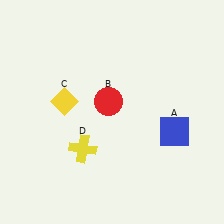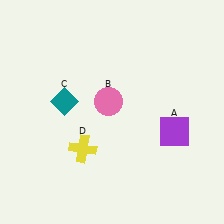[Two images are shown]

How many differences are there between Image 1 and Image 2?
There are 3 differences between the two images.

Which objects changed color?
A changed from blue to purple. B changed from red to pink. C changed from yellow to teal.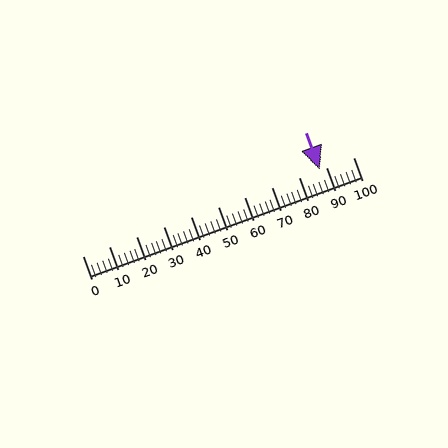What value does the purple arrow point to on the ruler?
The purple arrow points to approximately 88.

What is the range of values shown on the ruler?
The ruler shows values from 0 to 100.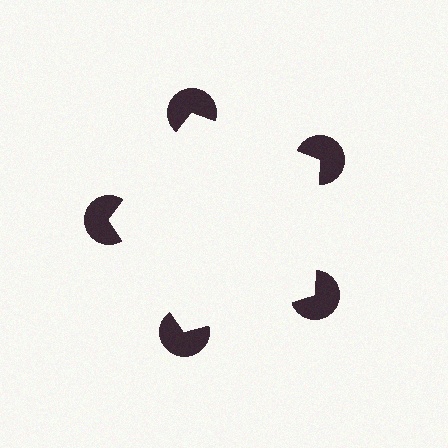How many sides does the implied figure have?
5 sides.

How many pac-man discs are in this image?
There are 5 — one at each vertex of the illusory pentagon.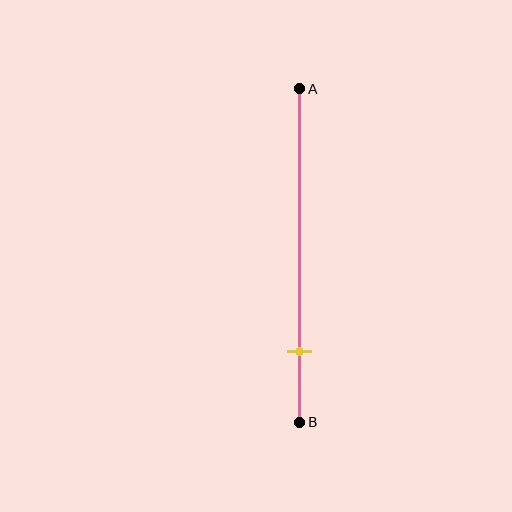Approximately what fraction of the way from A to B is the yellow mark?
The yellow mark is approximately 80% of the way from A to B.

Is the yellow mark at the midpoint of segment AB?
No, the mark is at about 80% from A, not at the 50% midpoint.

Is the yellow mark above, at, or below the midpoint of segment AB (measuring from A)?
The yellow mark is below the midpoint of segment AB.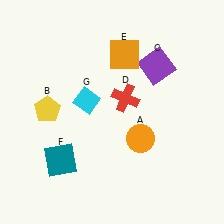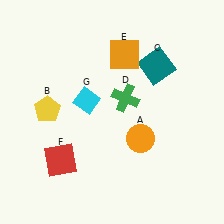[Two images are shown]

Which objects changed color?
C changed from purple to teal. D changed from red to green. F changed from teal to red.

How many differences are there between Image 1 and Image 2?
There are 3 differences between the two images.